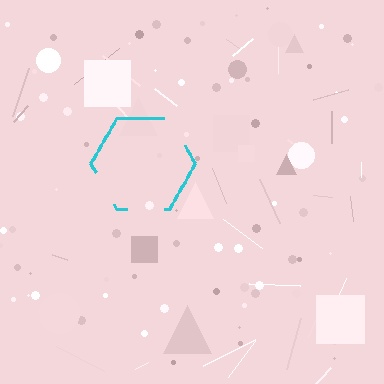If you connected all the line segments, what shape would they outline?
They would outline a hexagon.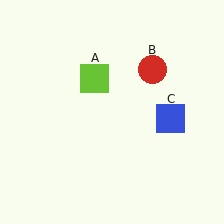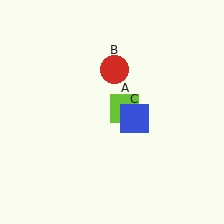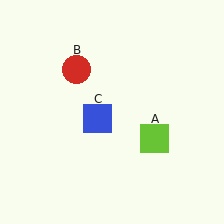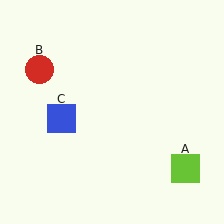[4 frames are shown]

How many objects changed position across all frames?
3 objects changed position: lime square (object A), red circle (object B), blue square (object C).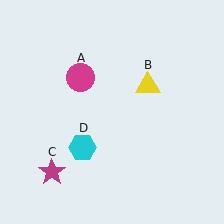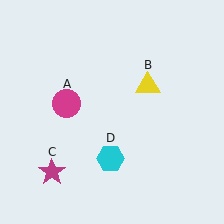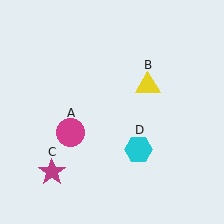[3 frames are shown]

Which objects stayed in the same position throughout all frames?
Yellow triangle (object B) and magenta star (object C) remained stationary.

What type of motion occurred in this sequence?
The magenta circle (object A), cyan hexagon (object D) rotated counterclockwise around the center of the scene.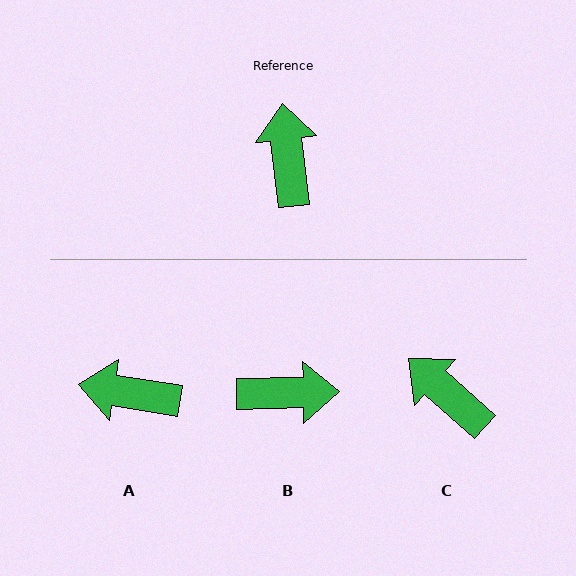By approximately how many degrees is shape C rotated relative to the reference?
Approximately 42 degrees counter-clockwise.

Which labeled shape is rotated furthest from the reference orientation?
B, about 95 degrees away.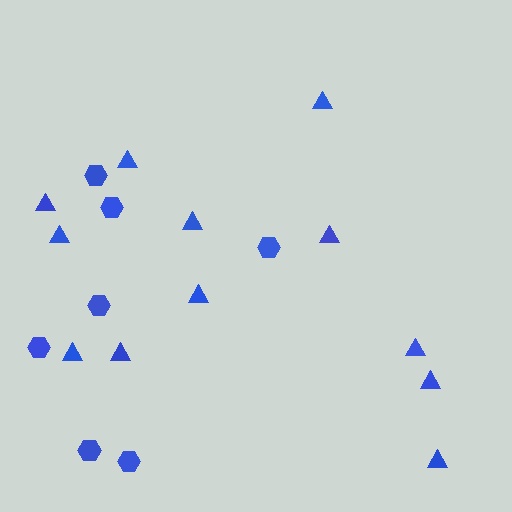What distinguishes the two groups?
There are 2 groups: one group of triangles (12) and one group of hexagons (7).